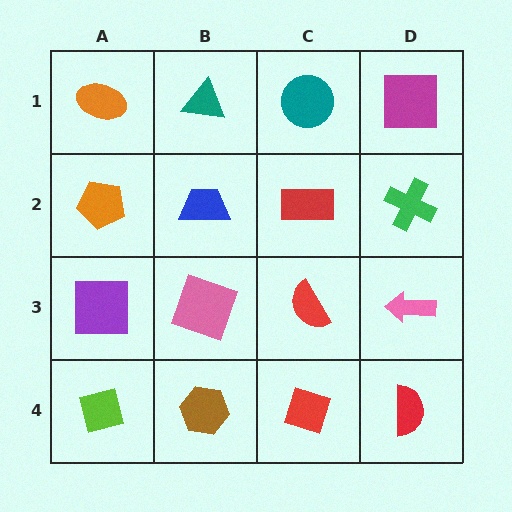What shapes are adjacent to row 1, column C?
A red rectangle (row 2, column C), a teal triangle (row 1, column B), a magenta square (row 1, column D).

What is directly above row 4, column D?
A pink arrow.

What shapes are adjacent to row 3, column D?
A green cross (row 2, column D), a red semicircle (row 4, column D), a red semicircle (row 3, column C).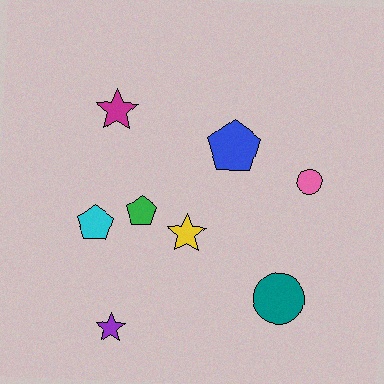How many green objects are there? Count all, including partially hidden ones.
There is 1 green object.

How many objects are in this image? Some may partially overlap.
There are 8 objects.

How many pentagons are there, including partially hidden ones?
There are 3 pentagons.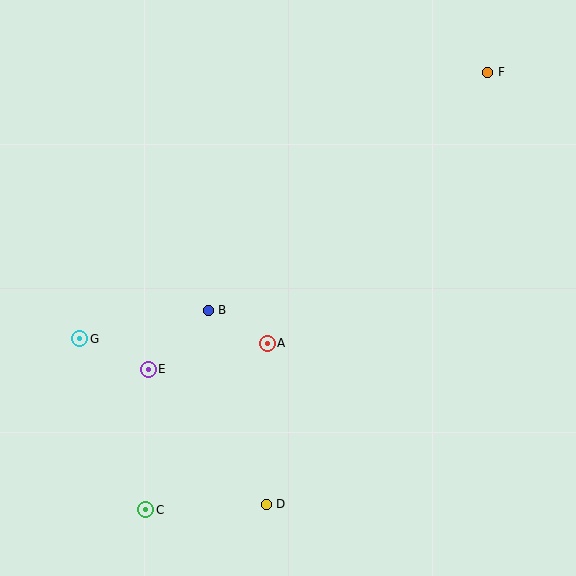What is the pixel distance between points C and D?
The distance between C and D is 121 pixels.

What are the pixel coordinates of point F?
Point F is at (488, 72).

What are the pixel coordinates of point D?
Point D is at (266, 504).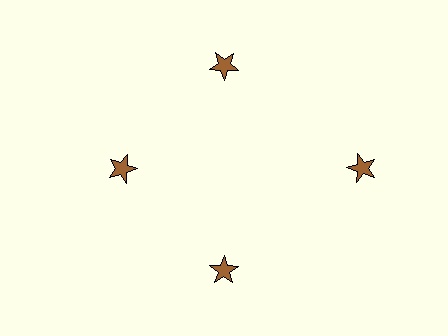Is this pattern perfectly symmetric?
No. The 4 brown stars are arranged in a ring, but one element near the 3 o'clock position is pushed outward from the center, breaking the 4-fold rotational symmetry.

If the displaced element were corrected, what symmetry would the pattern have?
It would have 4-fold rotational symmetry — the pattern would map onto itself every 90 degrees.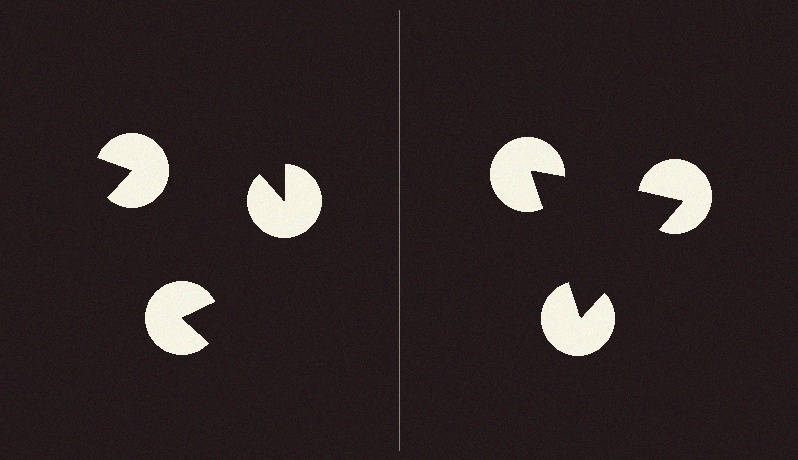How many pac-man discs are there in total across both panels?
6 — 3 on each side.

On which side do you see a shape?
An illusory triangle appears on the right side. On the left side the wedge cuts are rotated, so no coherent shape forms.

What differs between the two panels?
The pac-man discs are positioned identically on both sides; only the wedge orientations differ. On the right they align to a triangle; on the left they are misaligned.